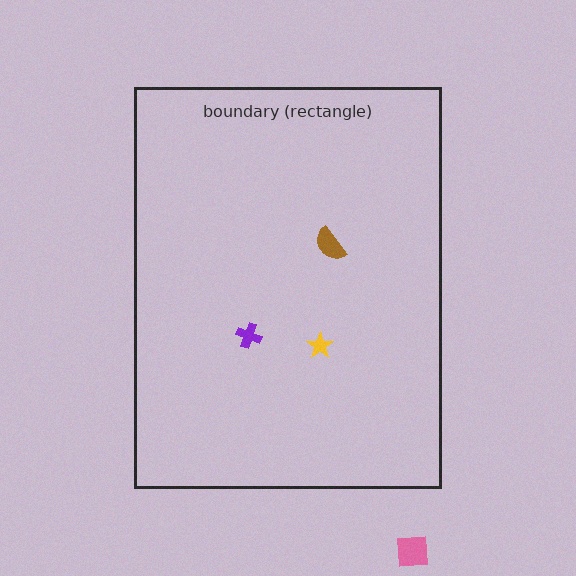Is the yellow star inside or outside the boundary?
Inside.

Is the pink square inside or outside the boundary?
Outside.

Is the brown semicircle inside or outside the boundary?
Inside.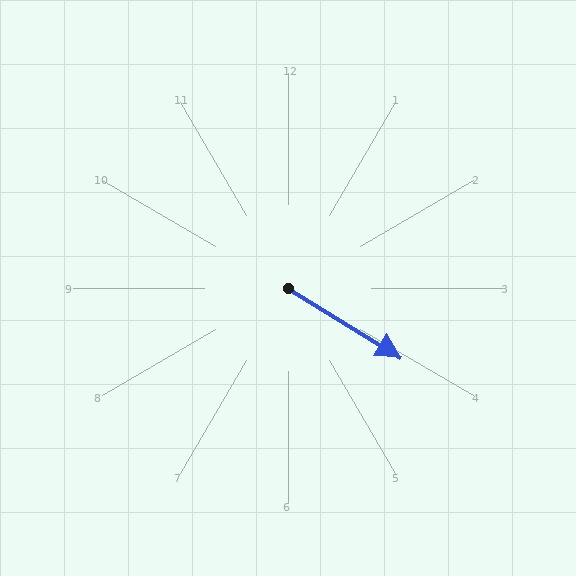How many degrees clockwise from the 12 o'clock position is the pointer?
Approximately 122 degrees.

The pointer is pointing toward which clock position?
Roughly 4 o'clock.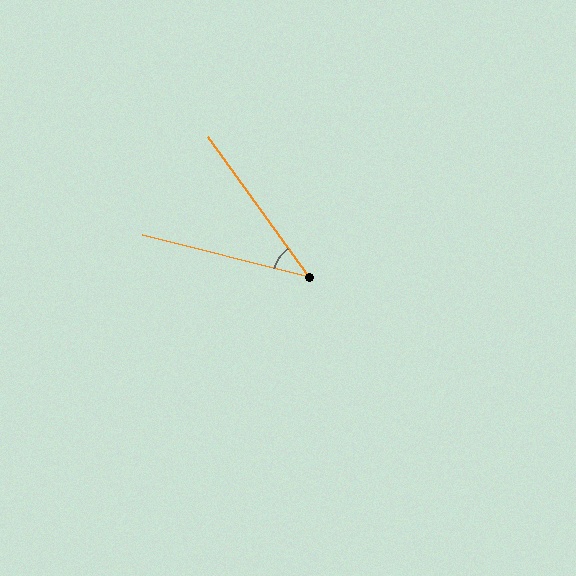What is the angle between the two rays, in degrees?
Approximately 40 degrees.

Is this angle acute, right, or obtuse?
It is acute.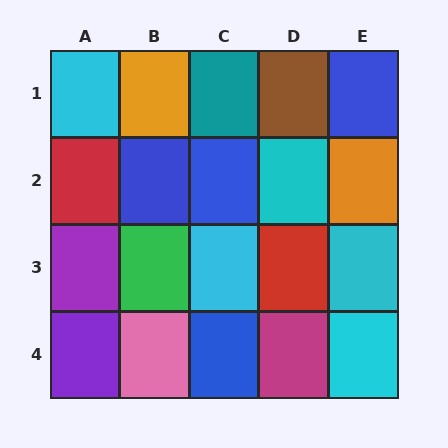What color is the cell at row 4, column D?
Magenta.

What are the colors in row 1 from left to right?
Cyan, orange, teal, brown, blue.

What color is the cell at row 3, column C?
Cyan.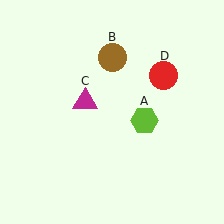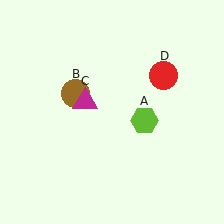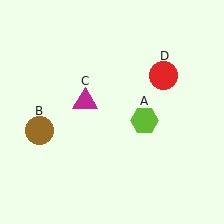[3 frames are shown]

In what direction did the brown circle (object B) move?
The brown circle (object B) moved down and to the left.